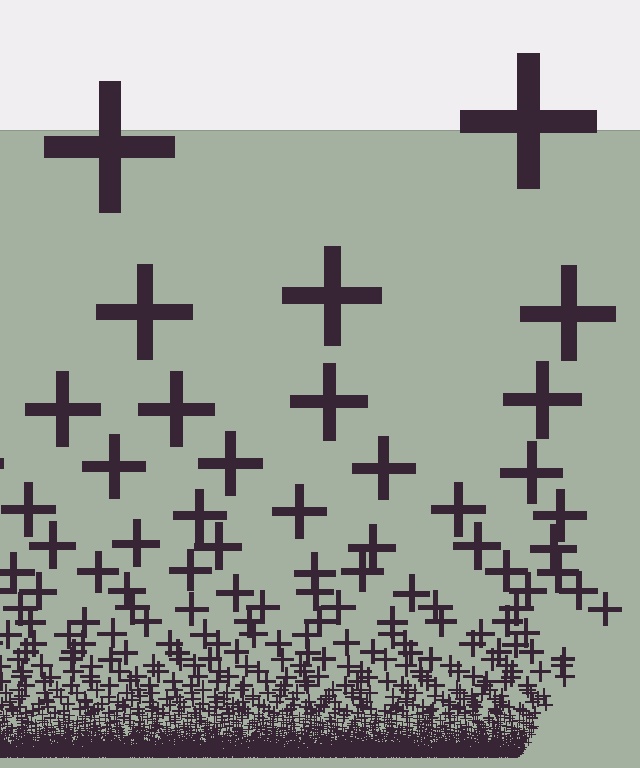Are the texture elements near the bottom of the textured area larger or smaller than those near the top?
Smaller. The gradient is inverted — elements near the bottom are smaller and denser.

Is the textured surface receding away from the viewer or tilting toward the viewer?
The surface appears to tilt toward the viewer. Texture elements get larger and sparser toward the top.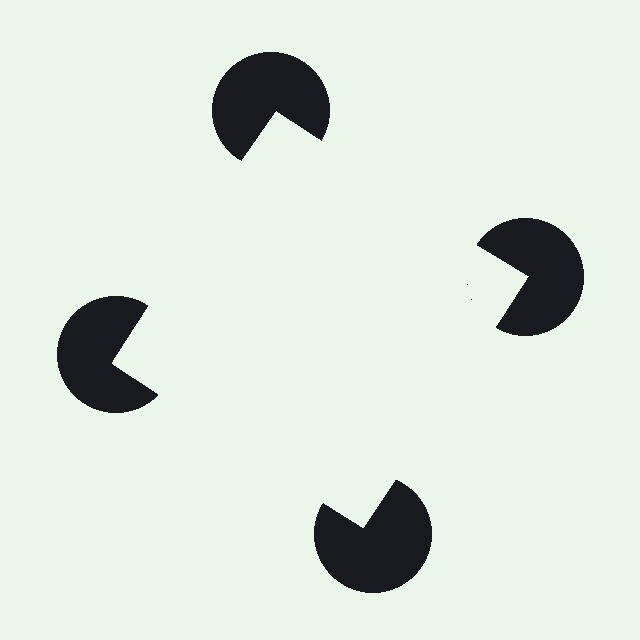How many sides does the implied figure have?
4 sides.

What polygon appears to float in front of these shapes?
An illusory square — its edges are inferred from the aligned wedge cuts in the pac-man discs, not physically drawn.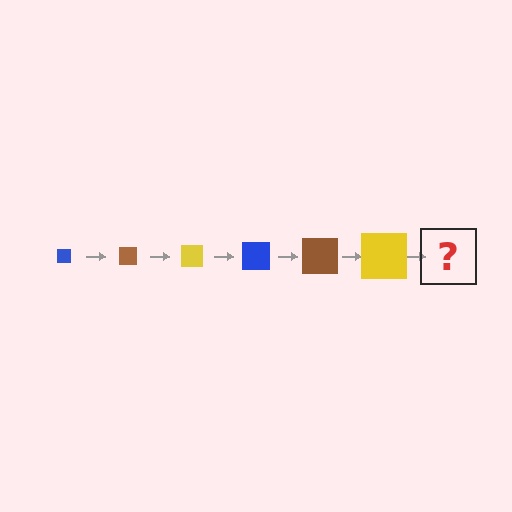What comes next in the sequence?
The next element should be a blue square, larger than the previous one.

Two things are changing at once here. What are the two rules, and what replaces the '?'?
The two rules are that the square grows larger each step and the color cycles through blue, brown, and yellow. The '?' should be a blue square, larger than the previous one.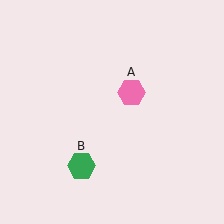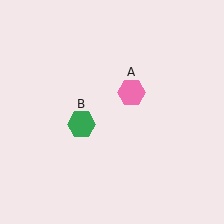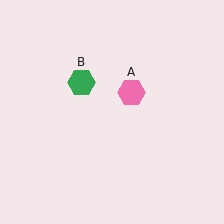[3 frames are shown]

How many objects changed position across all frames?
1 object changed position: green hexagon (object B).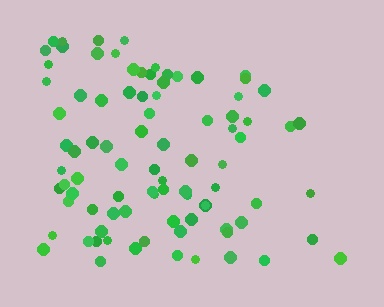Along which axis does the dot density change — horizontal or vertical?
Horizontal.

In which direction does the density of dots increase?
From right to left, with the left side densest.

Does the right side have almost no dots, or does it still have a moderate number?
Still a moderate number, just noticeably fewer than the left.